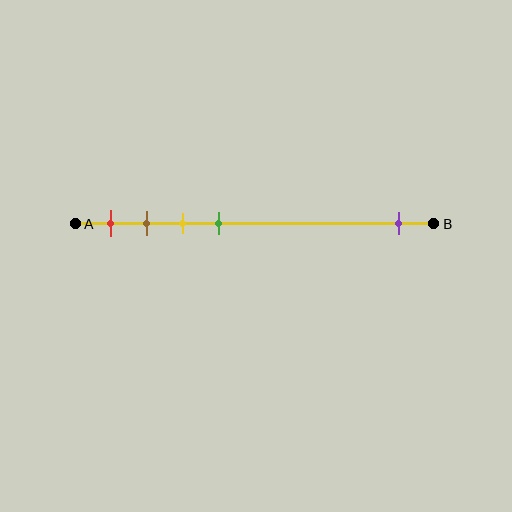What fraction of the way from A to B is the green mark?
The green mark is approximately 40% (0.4) of the way from A to B.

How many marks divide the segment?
There are 5 marks dividing the segment.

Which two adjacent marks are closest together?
The brown and yellow marks are the closest adjacent pair.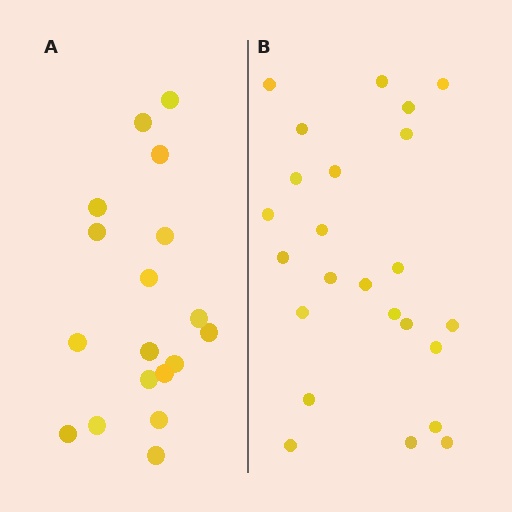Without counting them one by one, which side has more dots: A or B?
Region B (the right region) has more dots.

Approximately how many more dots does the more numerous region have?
Region B has about 6 more dots than region A.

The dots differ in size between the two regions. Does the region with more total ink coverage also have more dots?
No. Region A has more total ink coverage because its dots are larger, but region B actually contains more individual dots. Total area can be misleading — the number of items is what matters here.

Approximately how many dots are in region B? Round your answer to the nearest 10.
About 20 dots. (The exact count is 24, which rounds to 20.)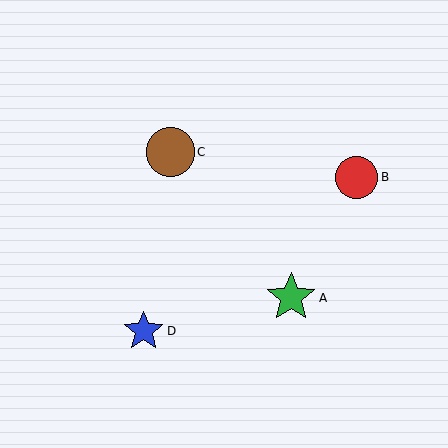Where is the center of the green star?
The center of the green star is at (291, 298).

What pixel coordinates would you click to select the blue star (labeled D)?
Click at (144, 331) to select the blue star D.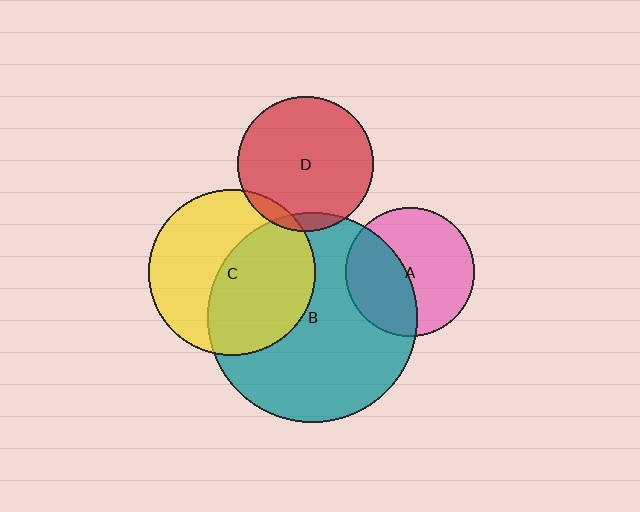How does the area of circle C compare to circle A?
Approximately 1.7 times.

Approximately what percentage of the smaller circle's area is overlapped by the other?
Approximately 5%.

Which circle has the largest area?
Circle B (teal).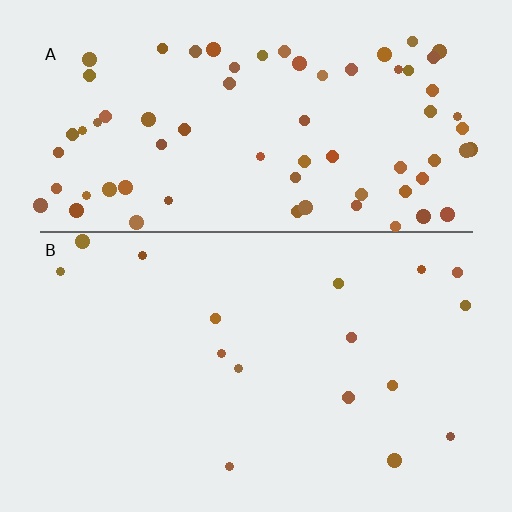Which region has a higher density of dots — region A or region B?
A (the top).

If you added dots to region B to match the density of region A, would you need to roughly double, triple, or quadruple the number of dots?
Approximately quadruple.